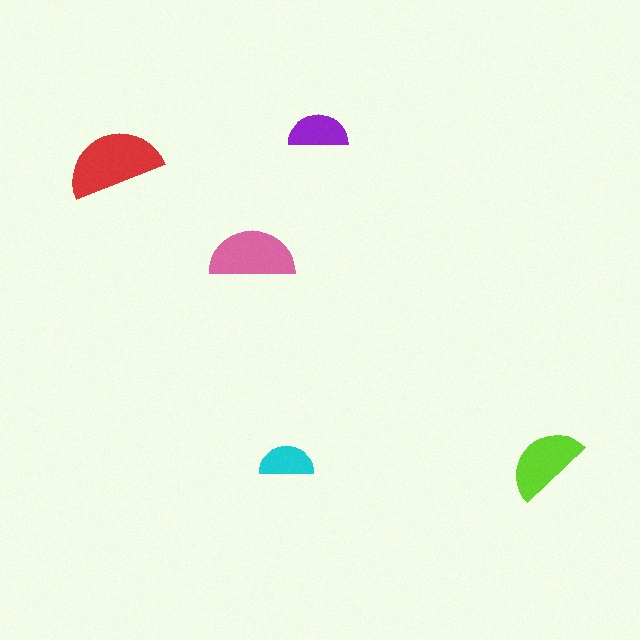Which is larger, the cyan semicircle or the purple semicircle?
The purple one.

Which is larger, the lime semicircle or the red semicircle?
The red one.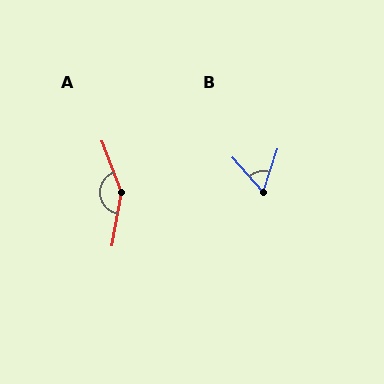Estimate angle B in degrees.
Approximately 60 degrees.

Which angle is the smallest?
B, at approximately 60 degrees.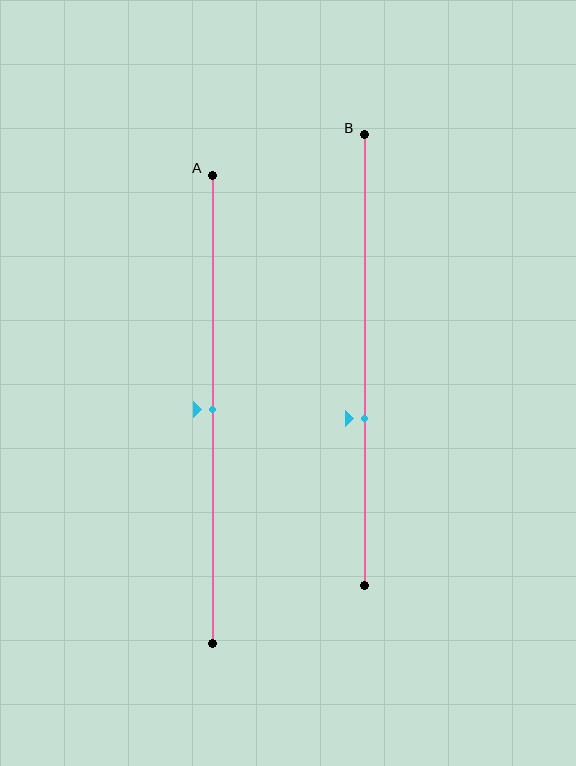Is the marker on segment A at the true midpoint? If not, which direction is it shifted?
Yes, the marker on segment A is at the true midpoint.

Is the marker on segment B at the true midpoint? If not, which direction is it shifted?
No, the marker on segment B is shifted downward by about 13% of the segment length.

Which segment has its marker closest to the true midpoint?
Segment A has its marker closest to the true midpoint.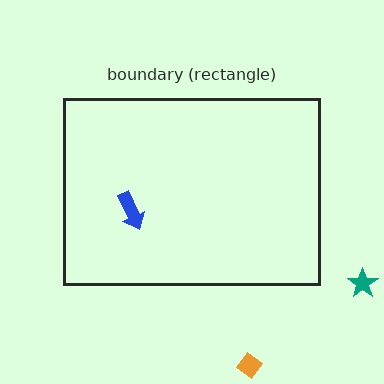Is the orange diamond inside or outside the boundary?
Outside.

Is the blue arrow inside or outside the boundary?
Inside.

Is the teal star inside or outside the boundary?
Outside.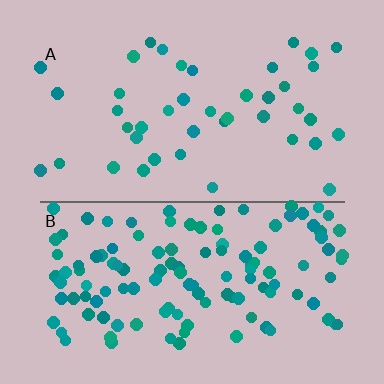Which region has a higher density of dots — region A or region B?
B (the bottom).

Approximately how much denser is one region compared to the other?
Approximately 3.0× — region B over region A.